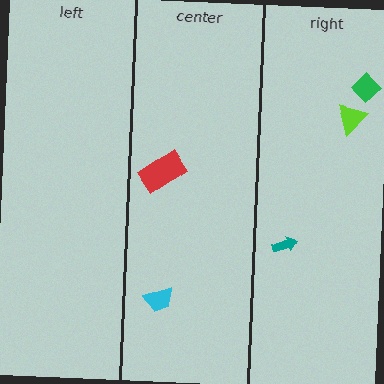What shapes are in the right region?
The green diamond, the lime triangle, the teal arrow.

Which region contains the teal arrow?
The right region.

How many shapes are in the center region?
2.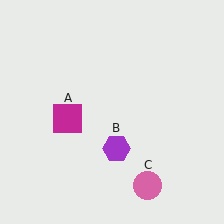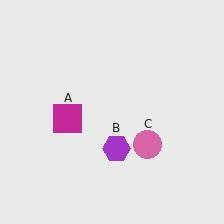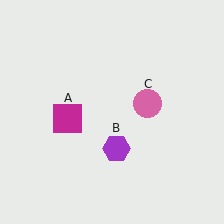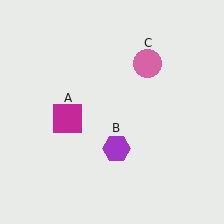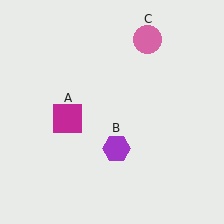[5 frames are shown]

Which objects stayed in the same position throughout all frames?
Magenta square (object A) and purple hexagon (object B) remained stationary.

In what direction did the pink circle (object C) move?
The pink circle (object C) moved up.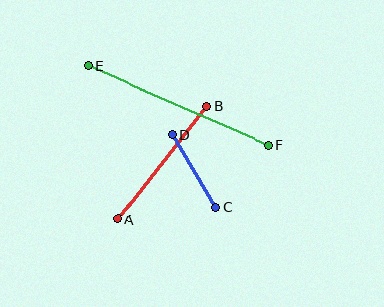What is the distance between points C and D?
The distance is approximately 84 pixels.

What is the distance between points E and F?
The distance is approximately 197 pixels.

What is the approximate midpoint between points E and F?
The midpoint is at approximately (178, 105) pixels.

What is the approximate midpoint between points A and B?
The midpoint is at approximately (162, 163) pixels.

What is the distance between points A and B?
The distance is approximately 144 pixels.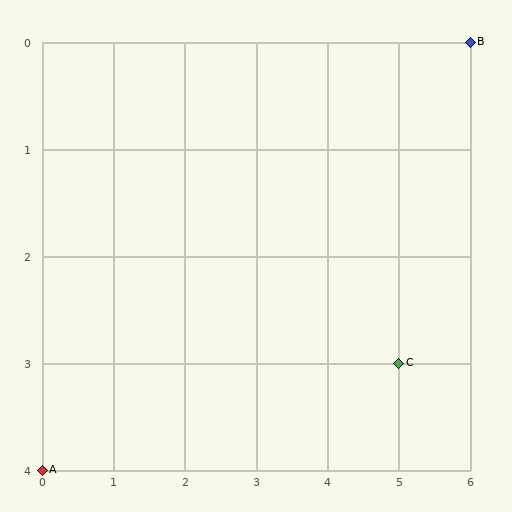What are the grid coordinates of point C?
Point C is at grid coordinates (5, 3).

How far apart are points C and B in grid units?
Points C and B are 1 column and 3 rows apart (about 3.2 grid units diagonally).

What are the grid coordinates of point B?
Point B is at grid coordinates (6, 0).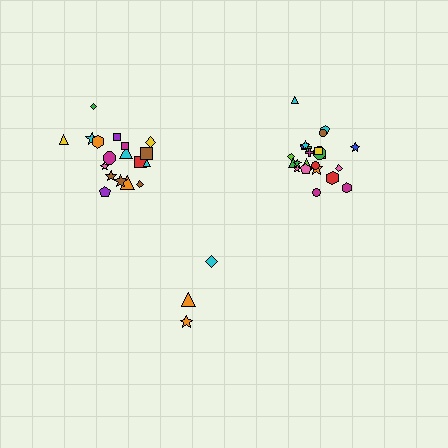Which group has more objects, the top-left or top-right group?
The top-right group.